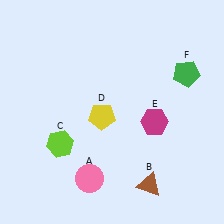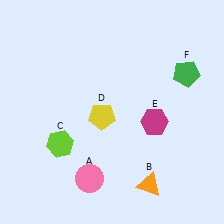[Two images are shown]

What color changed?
The triangle (B) changed from brown in Image 1 to orange in Image 2.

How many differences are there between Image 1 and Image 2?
There is 1 difference between the two images.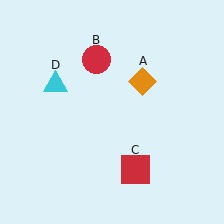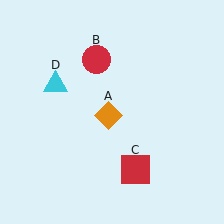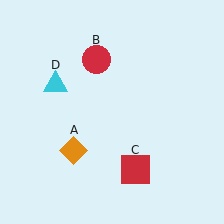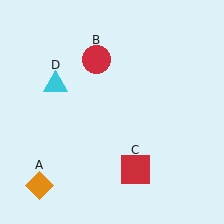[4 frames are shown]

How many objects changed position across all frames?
1 object changed position: orange diamond (object A).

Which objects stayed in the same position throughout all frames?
Red circle (object B) and red square (object C) and cyan triangle (object D) remained stationary.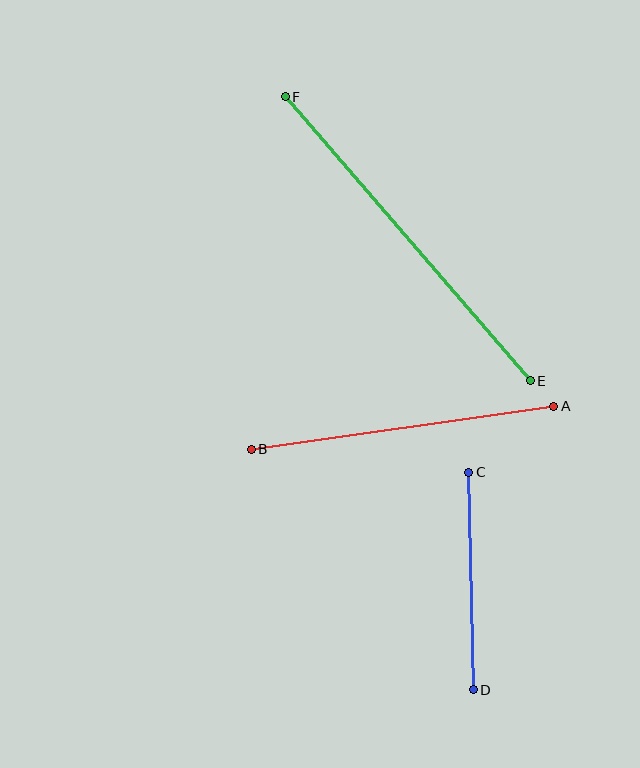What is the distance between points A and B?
The distance is approximately 305 pixels.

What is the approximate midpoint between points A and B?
The midpoint is at approximately (402, 428) pixels.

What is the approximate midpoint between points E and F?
The midpoint is at approximately (408, 239) pixels.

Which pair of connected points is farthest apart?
Points E and F are farthest apart.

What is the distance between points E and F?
The distance is approximately 375 pixels.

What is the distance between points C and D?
The distance is approximately 217 pixels.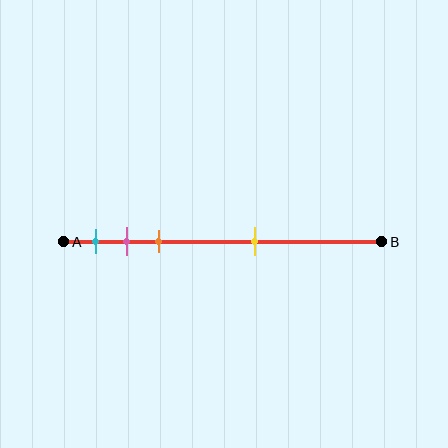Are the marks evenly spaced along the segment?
No, the marks are not evenly spaced.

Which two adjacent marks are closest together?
The pink and orange marks are the closest adjacent pair.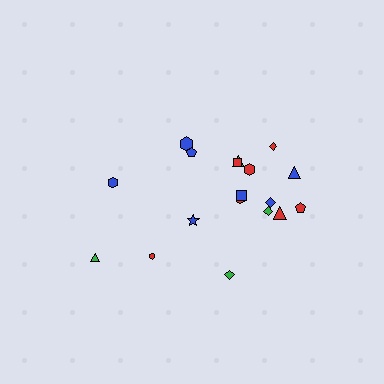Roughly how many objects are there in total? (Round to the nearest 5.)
Roughly 20 objects in total.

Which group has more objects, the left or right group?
The right group.